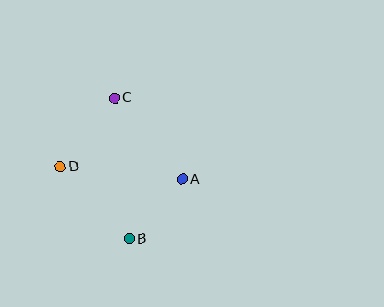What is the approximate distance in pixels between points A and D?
The distance between A and D is approximately 123 pixels.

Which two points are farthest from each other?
Points B and C are farthest from each other.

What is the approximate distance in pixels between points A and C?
The distance between A and C is approximately 106 pixels.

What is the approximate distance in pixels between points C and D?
The distance between C and D is approximately 88 pixels.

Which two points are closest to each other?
Points A and B are closest to each other.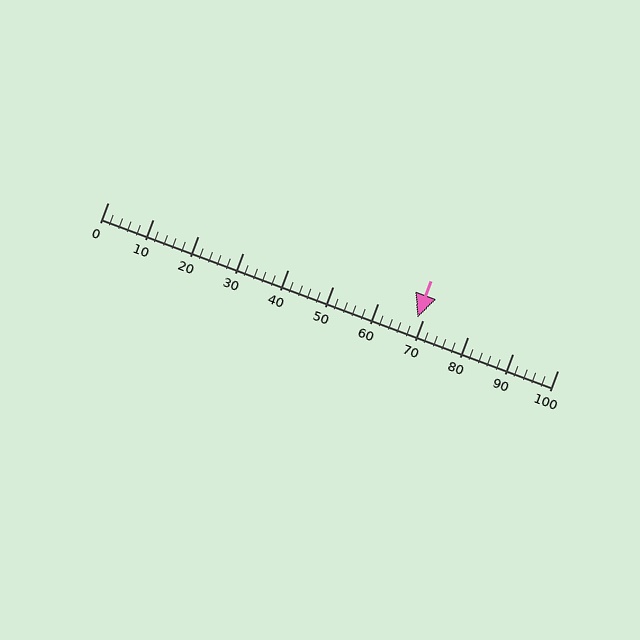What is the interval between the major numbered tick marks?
The major tick marks are spaced 10 units apart.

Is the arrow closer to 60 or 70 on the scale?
The arrow is closer to 70.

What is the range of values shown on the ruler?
The ruler shows values from 0 to 100.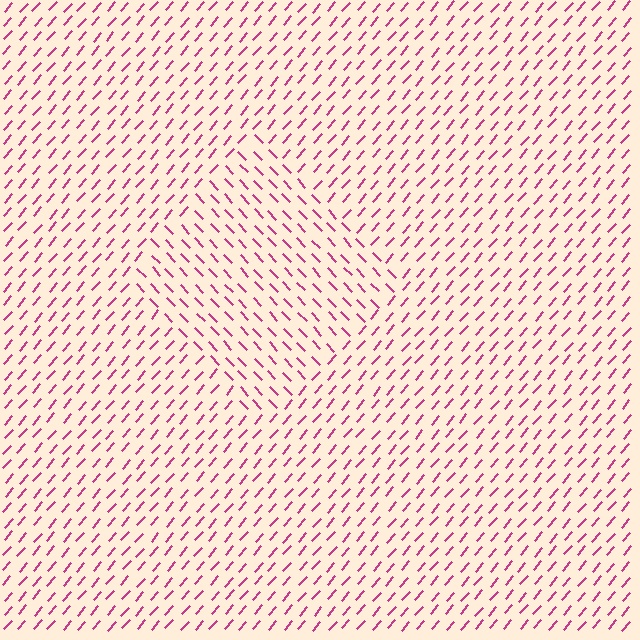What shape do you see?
I see a diamond.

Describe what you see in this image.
The image is filled with small magenta line segments. A diamond region in the image has lines oriented differently from the surrounding lines, creating a visible texture boundary.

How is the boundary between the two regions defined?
The boundary is defined purely by a change in line orientation (approximately 84 degrees difference). All lines are the same color and thickness.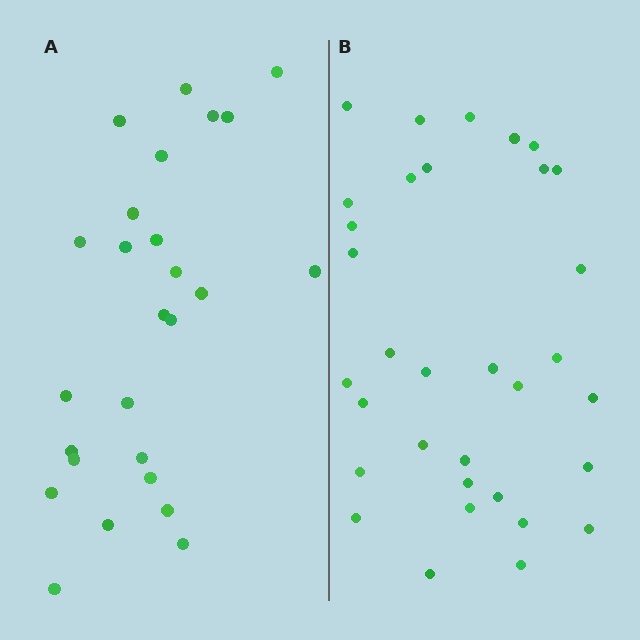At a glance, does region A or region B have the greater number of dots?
Region B (the right region) has more dots.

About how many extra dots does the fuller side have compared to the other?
Region B has roughly 8 or so more dots than region A.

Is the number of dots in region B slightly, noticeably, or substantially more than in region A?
Region B has noticeably more, but not dramatically so. The ratio is roughly 1.3 to 1.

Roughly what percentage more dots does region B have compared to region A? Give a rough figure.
About 25% more.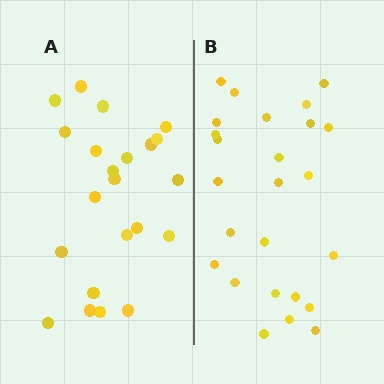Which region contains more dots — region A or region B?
Region B (the right region) has more dots.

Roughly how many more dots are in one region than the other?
Region B has just a few more — roughly 2 or 3 more dots than region A.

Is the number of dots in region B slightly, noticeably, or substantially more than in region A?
Region B has only slightly more — the two regions are fairly close. The ratio is roughly 1.1 to 1.